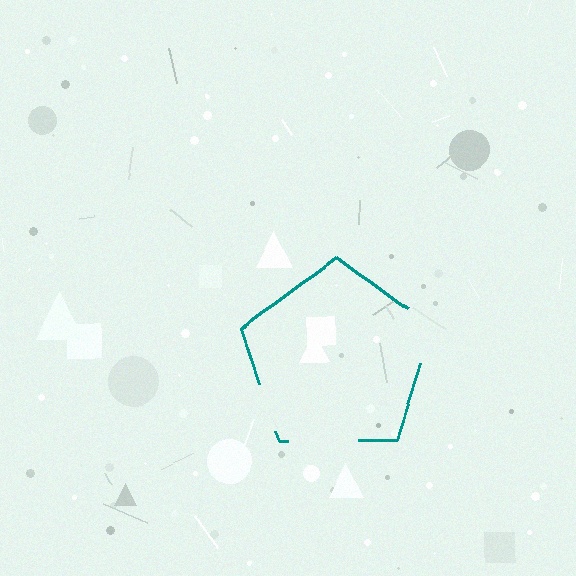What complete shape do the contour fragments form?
The contour fragments form a pentagon.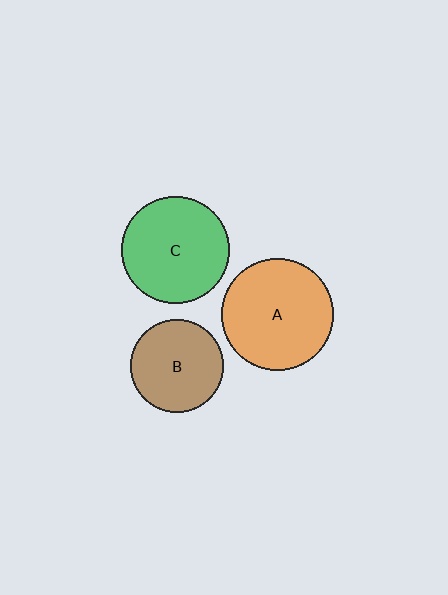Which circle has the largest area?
Circle A (orange).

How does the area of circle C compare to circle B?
Approximately 1.3 times.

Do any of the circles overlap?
No, none of the circles overlap.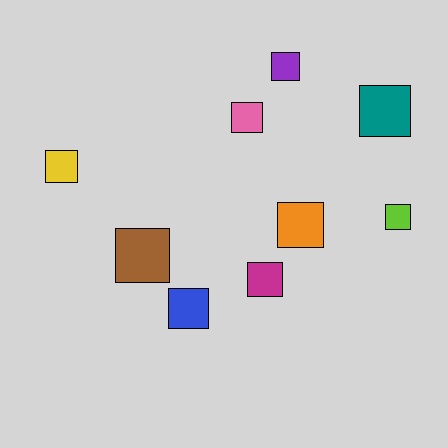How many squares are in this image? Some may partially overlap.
There are 9 squares.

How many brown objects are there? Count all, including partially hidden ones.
There is 1 brown object.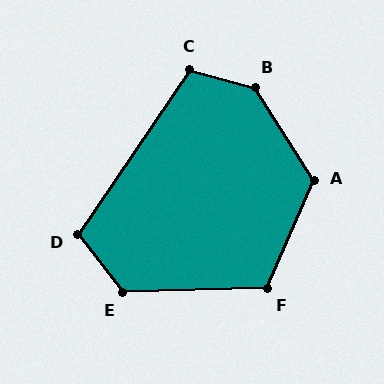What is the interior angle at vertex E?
Approximately 126 degrees (obtuse).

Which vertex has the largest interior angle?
B, at approximately 137 degrees.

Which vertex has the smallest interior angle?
D, at approximately 108 degrees.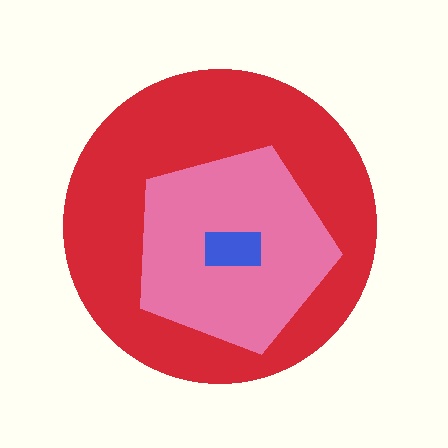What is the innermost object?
The blue rectangle.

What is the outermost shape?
The red circle.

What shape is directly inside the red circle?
The pink pentagon.